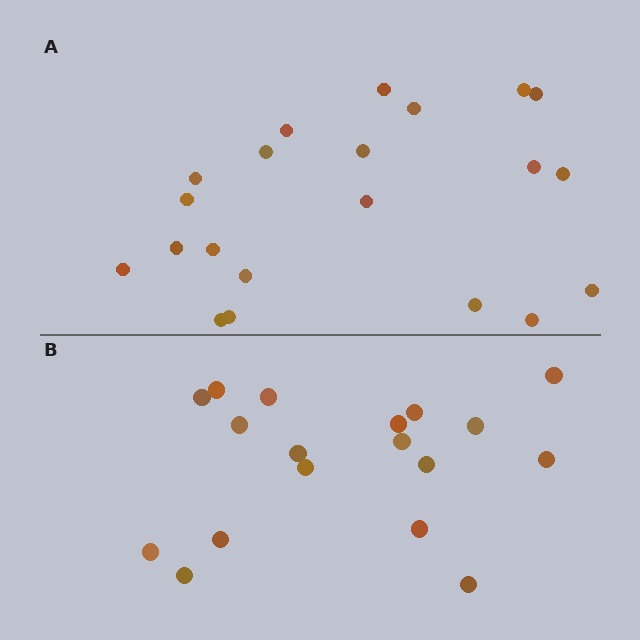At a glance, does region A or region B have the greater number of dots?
Region A (the top region) has more dots.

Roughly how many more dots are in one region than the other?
Region A has just a few more — roughly 2 or 3 more dots than region B.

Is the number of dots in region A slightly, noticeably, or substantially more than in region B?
Region A has only slightly more — the two regions are fairly close. The ratio is roughly 1.2 to 1.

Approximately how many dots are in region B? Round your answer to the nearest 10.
About 20 dots. (The exact count is 18, which rounds to 20.)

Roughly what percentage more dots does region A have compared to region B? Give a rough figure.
About 15% more.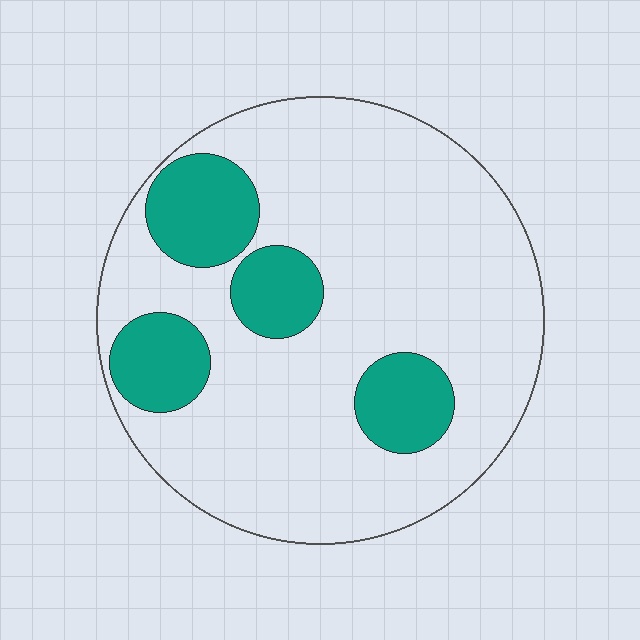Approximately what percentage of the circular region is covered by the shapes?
Approximately 20%.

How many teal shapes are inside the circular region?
4.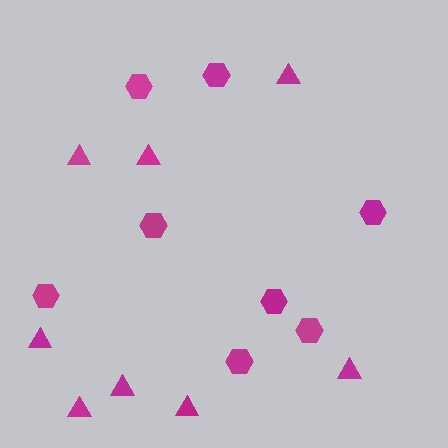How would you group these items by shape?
There are 2 groups: one group of hexagons (8) and one group of triangles (8).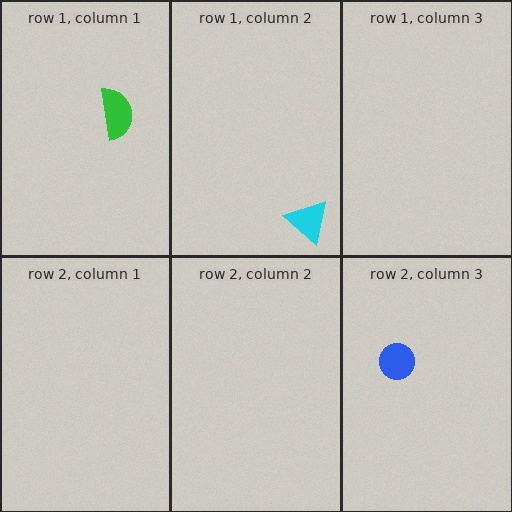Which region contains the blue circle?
The row 2, column 3 region.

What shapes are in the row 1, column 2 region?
The cyan triangle.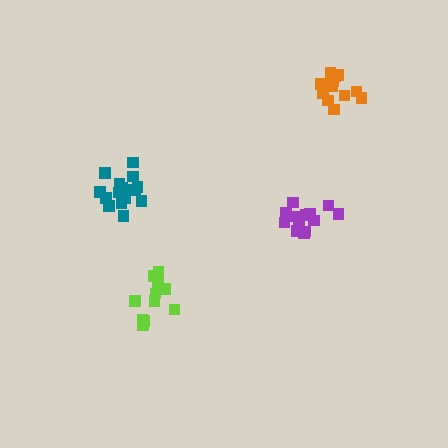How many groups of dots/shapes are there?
There are 4 groups.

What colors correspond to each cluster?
The clusters are colored: purple, teal, orange, lime.